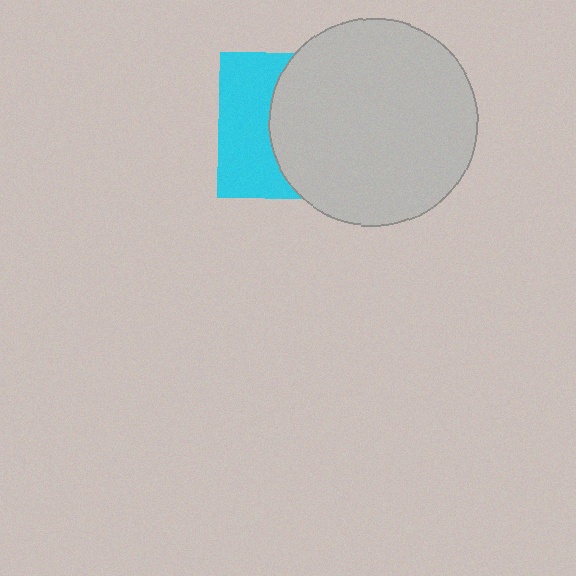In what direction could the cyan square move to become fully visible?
The cyan square could move left. That would shift it out from behind the light gray circle entirely.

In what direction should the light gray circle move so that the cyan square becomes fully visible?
The light gray circle should move right. That is the shortest direction to clear the overlap and leave the cyan square fully visible.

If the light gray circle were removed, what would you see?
You would see the complete cyan square.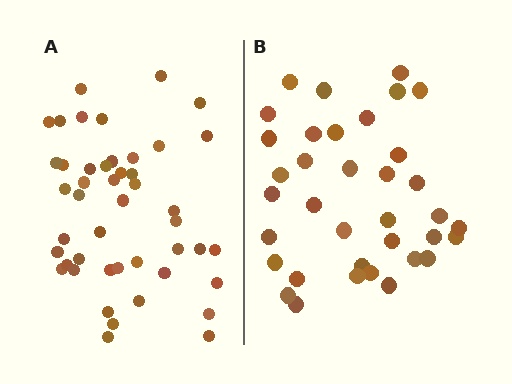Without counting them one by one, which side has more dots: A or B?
Region A (the left region) has more dots.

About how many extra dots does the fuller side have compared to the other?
Region A has roughly 10 or so more dots than region B.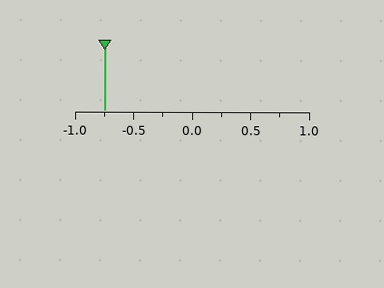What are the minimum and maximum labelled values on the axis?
The axis runs from -1.0 to 1.0.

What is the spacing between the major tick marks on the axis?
The major ticks are spaced 0.5 apart.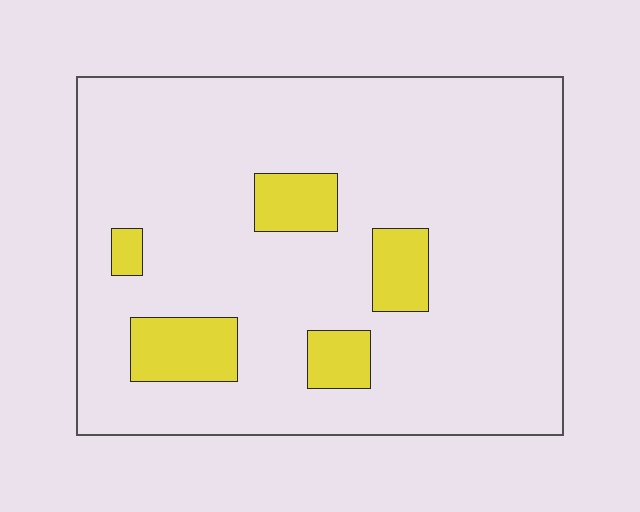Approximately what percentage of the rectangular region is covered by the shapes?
Approximately 15%.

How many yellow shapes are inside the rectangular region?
5.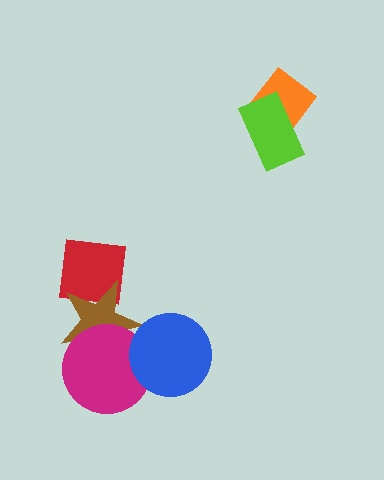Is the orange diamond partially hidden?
Yes, it is partially covered by another shape.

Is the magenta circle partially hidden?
Yes, it is partially covered by another shape.